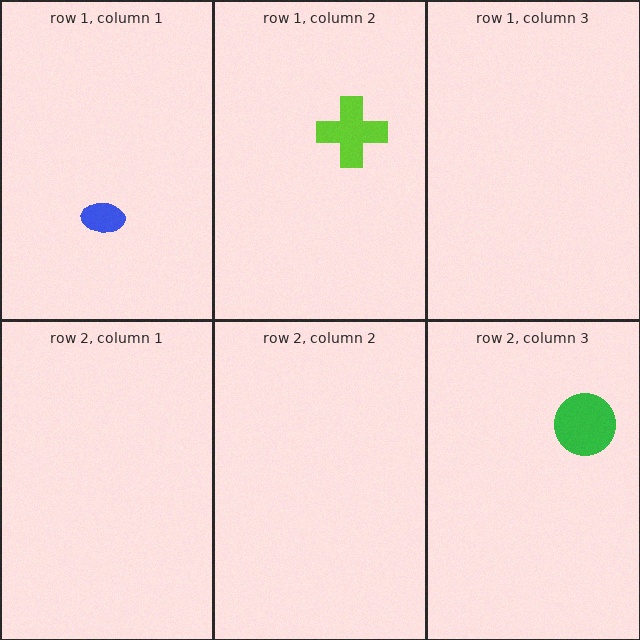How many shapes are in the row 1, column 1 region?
1.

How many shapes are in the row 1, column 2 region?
1.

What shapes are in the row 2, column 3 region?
The green circle.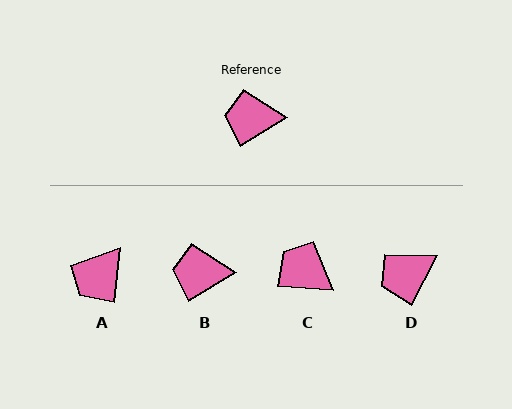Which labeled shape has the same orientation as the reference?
B.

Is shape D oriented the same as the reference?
No, it is off by about 31 degrees.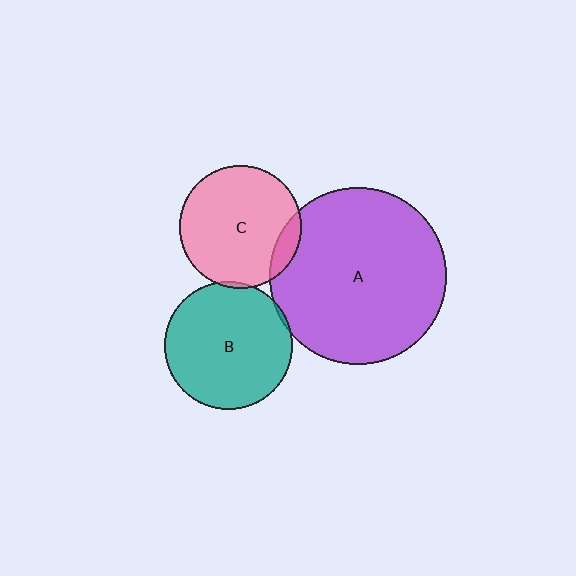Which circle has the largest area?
Circle A (purple).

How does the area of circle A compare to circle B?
Approximately 1.9 times.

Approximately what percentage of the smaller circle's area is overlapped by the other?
Approximately 5%.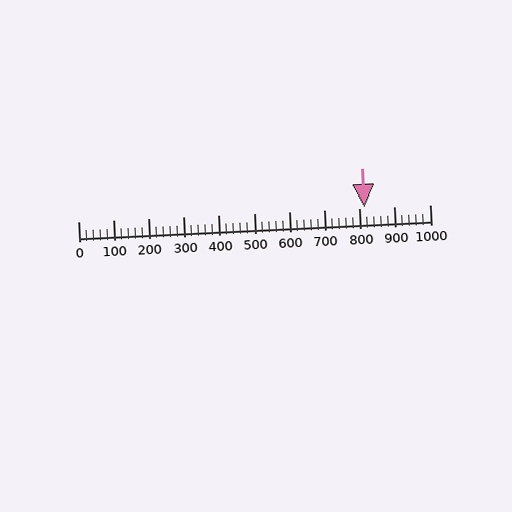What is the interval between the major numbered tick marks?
The major tick marks are spaced 100 units apart.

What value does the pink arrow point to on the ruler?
The pink arrow points to approximately 815.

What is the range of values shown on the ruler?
The ruler shows values from 0 to 1000.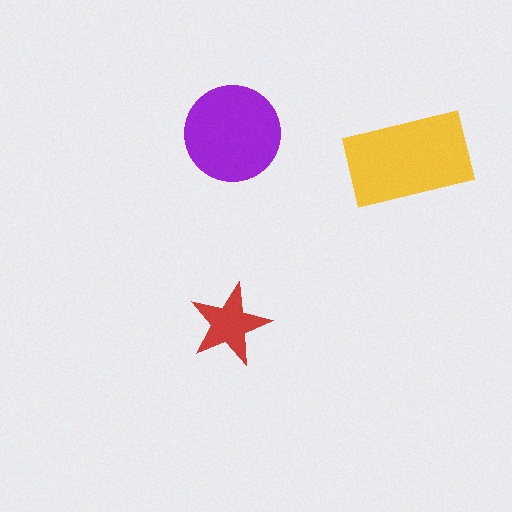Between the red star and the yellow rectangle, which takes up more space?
The yellow rectangle.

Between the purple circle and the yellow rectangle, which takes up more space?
The yellow rectangle.